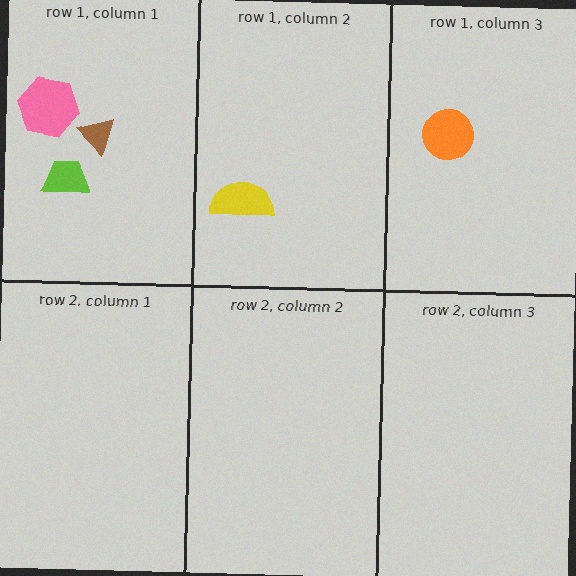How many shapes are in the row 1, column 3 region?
1.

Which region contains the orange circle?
The row 1, column 3 region.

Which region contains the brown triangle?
The row 1, column 1 region.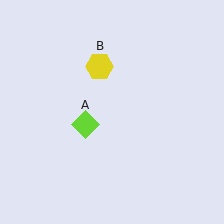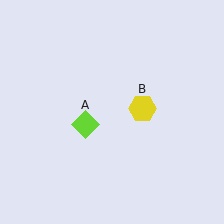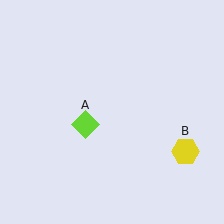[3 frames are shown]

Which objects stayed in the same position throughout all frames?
Lime diamond (object A) remained stationary.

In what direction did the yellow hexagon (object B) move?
The yellow hexagon (object B) moved down and to the right.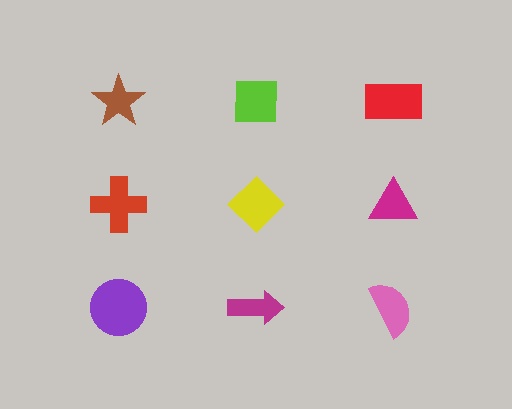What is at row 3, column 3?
A pink semicircle.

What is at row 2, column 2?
A yellow diamond.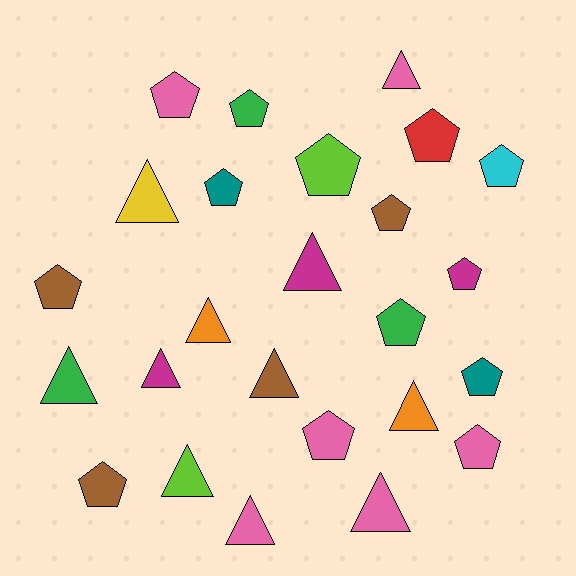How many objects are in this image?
There are 25 objects.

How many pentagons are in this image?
There are 14 pentagons.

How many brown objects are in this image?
There are 4 brown objects.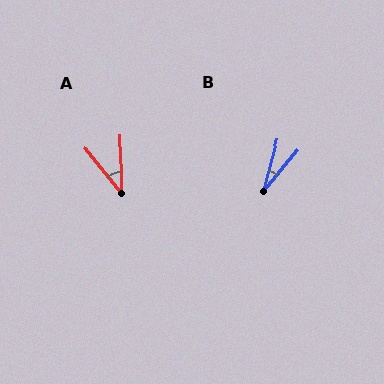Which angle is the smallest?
B, at approximately 23 degrees.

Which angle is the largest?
A, at approximately 38 degrees.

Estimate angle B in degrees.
Approximately 23 degrees.